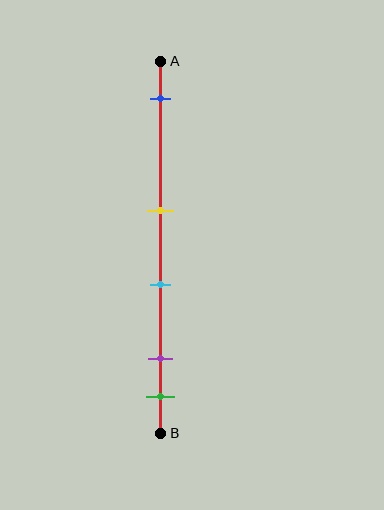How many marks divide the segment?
There are 5 marks dividing the segment.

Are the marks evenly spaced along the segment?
No, the marks are not evenly spaced.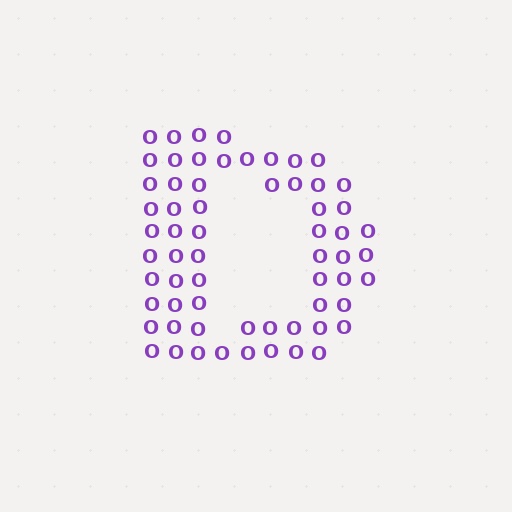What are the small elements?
The small elements are letter O's.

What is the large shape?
The large shape is the letter D.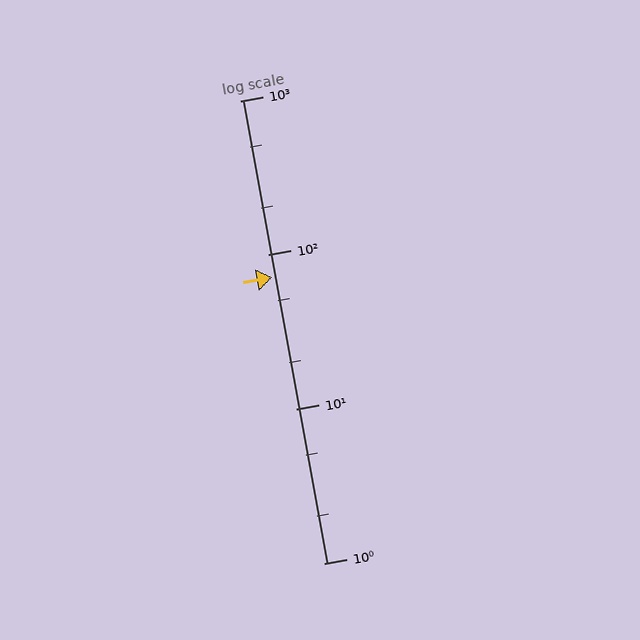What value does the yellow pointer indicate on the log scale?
The pointer indicates approximately 71.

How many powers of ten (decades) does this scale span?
The scale spans 3 decades, from 1 to 1000.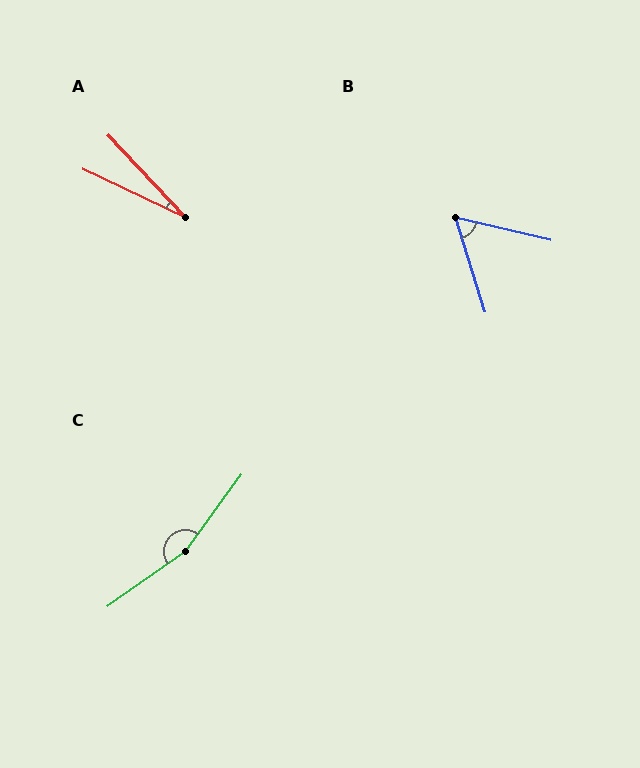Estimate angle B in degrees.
Approximately 59 degrees.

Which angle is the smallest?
A, at approximately 21 degrees.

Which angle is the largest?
C, at approximately 161 degrees.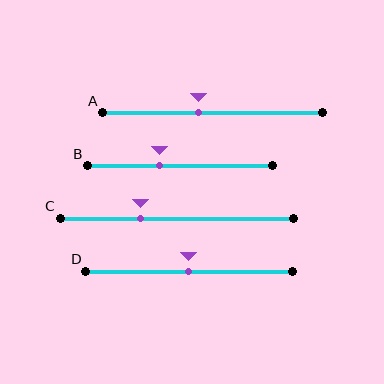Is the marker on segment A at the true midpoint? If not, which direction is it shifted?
No, the marker on segment A is shifted to the left by about 6% of the segment length.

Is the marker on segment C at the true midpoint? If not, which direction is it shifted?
No, the marker on segment C is shifted to the left by about 15% of the segment length.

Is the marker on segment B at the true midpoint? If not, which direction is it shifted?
No, the marker on segment B is shifted to the left by about 11% of the segment length.